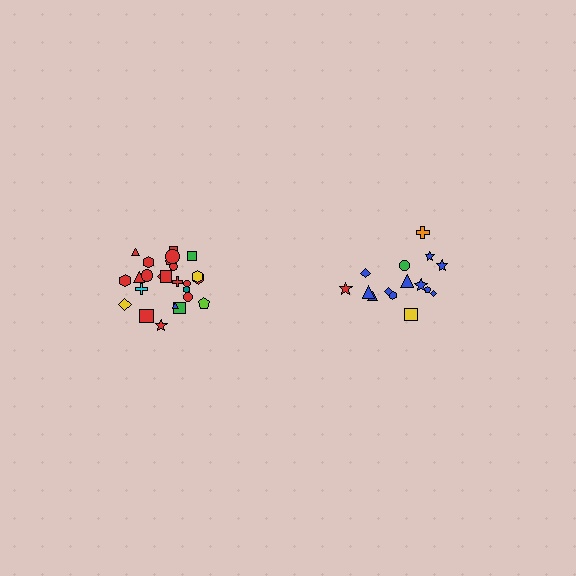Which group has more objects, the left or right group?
The left group.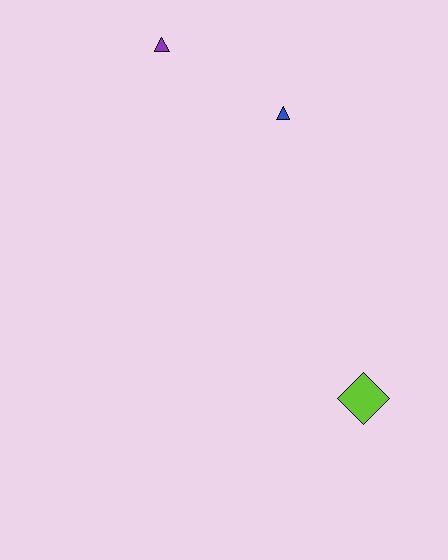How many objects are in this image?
There are 3 objects.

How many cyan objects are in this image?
There are no cyan objects.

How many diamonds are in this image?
There is 1 diamond.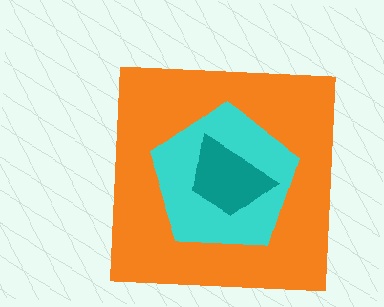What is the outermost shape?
The orange square.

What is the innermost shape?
The teal trapezoid.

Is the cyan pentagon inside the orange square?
Yes.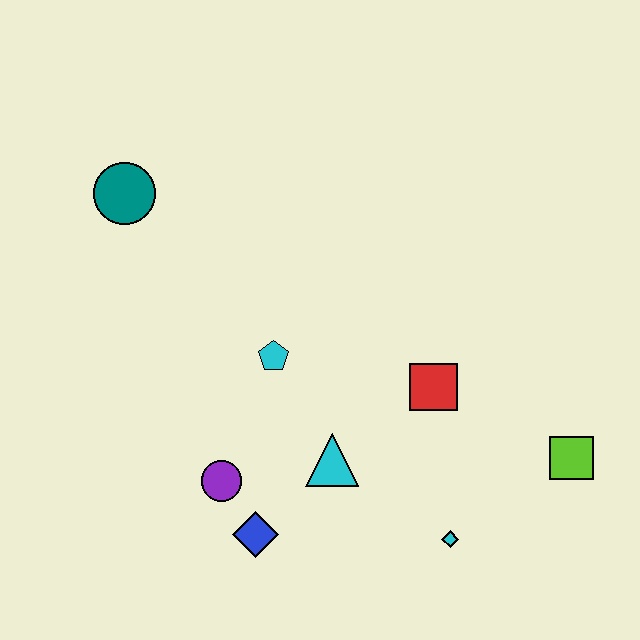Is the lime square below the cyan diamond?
No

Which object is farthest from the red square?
The teal circle is farthest from the red square.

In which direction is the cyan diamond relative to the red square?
The cyan diamond is below the red square.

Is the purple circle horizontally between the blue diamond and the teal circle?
Yes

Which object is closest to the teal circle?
The cyan pentagon is closest to the teal circle.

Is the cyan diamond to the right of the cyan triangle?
Yes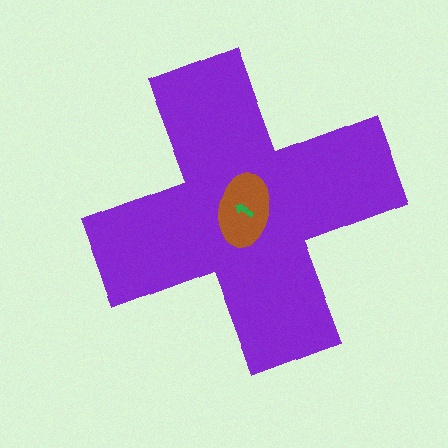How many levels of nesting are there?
3.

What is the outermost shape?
The purple cross.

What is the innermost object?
The green arrow.